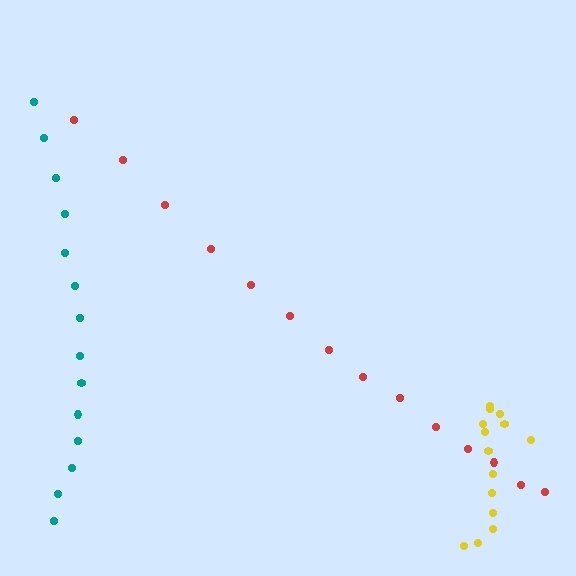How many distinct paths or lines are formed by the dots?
There are 3 distinct paths.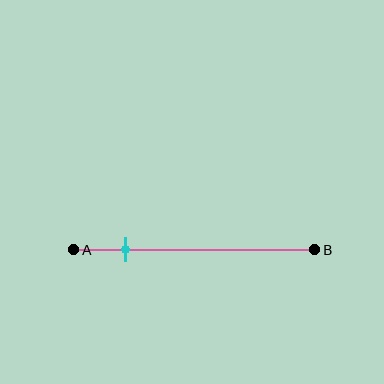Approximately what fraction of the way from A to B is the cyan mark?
The cyan mark is approximately 20% of the way from A to B.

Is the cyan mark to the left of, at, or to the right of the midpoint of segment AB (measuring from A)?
The cyan mark is to the left of the midpoint of segment AB.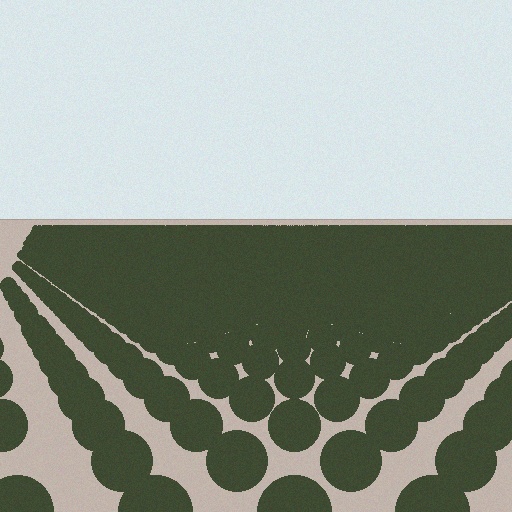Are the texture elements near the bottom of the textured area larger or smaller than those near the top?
Larger. Near the bottom, elements are closer to the viewer and appear at a bigger on-screen size.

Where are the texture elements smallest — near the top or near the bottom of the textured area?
Near the top.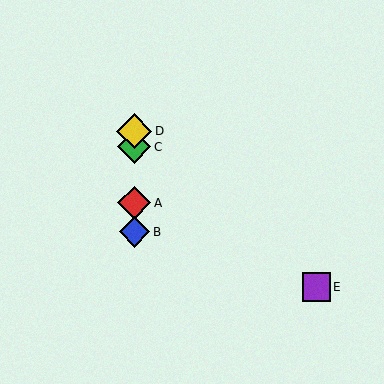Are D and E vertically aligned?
No, D is at x≈134 and E is at x≈316.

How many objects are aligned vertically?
4 objects (A, B, C, D) are aligned vertically.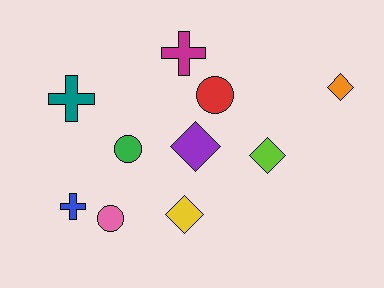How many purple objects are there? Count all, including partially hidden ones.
There is 1 purple object.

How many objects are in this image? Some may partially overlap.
There are 10 objects.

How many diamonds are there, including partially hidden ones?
There are 4 diamonds.